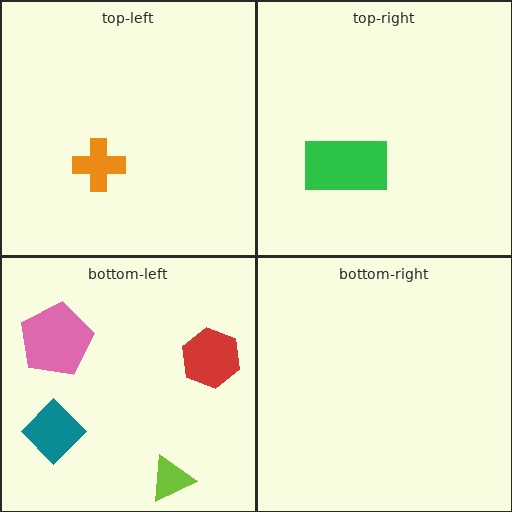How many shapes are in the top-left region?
1.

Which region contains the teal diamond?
The bottom-left region.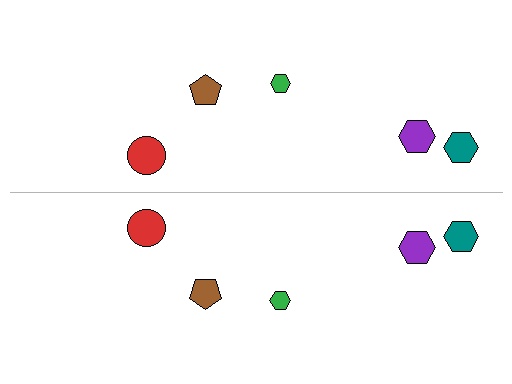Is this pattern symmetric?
Yes, this pattern has bilateral (reflection) symmetry.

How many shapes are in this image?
There are 10 shapes in this image.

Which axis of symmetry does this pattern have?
The pattern has a horizontal axis of symmetry running through the center of the image.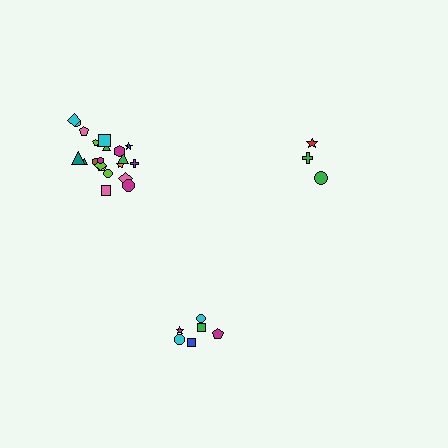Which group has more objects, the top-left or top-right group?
The top-left group.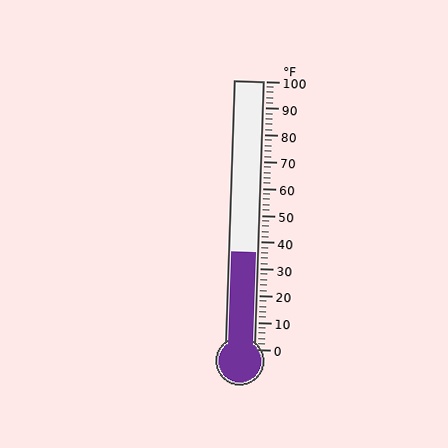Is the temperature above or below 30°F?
The temperature is above 30°F.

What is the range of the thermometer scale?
The thermometer scale ranges from 0°F to 100°F.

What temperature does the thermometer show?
The thermometer shows approximately 36°F.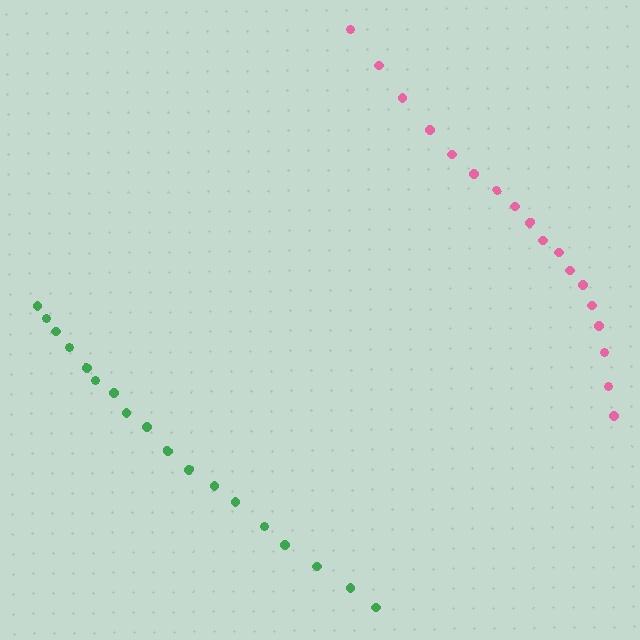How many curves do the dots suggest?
There are 2 distinct paths.